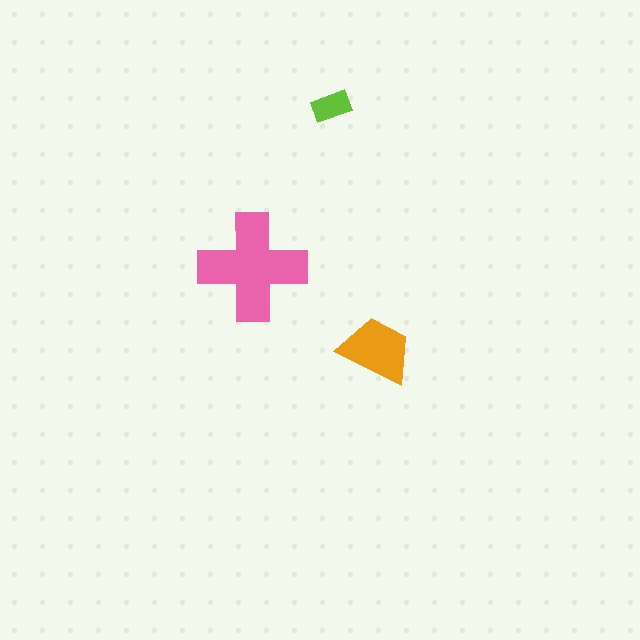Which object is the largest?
The pink cross.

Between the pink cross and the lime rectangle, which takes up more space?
The pink cross.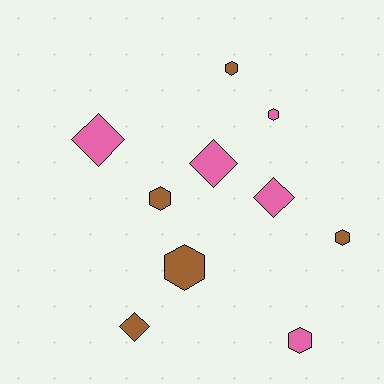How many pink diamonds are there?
There are 3 pink diamonds.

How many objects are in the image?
There are 10 objects.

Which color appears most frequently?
Pink, with 5 objects.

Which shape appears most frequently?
Hexagon, with 6 objects.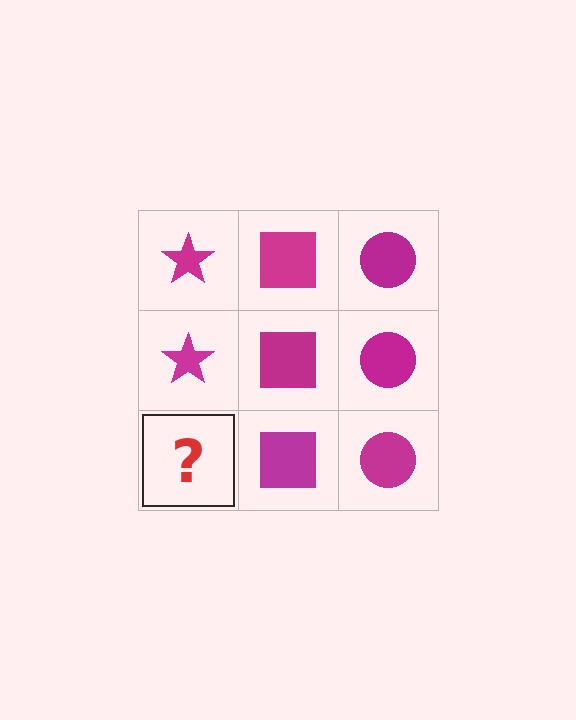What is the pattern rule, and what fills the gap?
The rule is that each column has a consistent shape. The gap should be filled with a magenta star.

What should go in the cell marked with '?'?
The missing cell should contain a magenta star.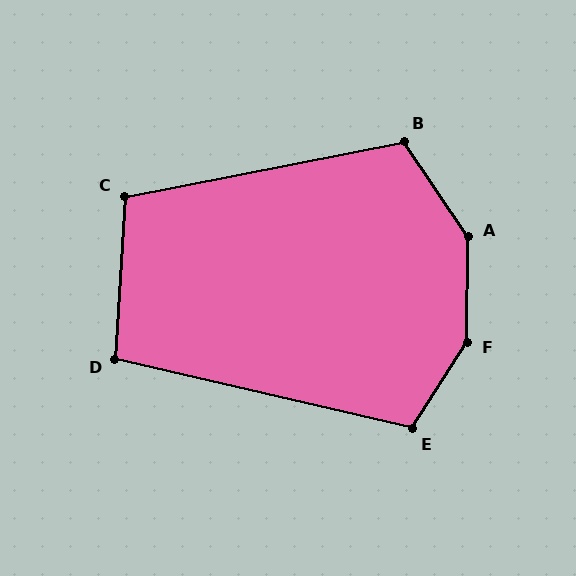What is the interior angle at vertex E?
Approximately 110 degrees (obtuse).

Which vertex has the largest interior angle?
F, at approximately 148 degrees.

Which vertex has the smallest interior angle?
D, at approximately 100 degrees.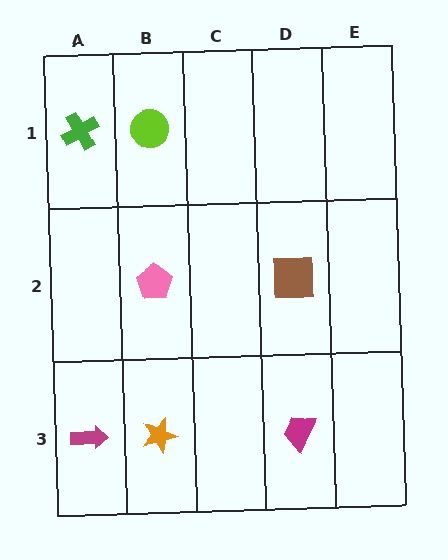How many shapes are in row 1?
2 shapes.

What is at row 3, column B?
An orange star.